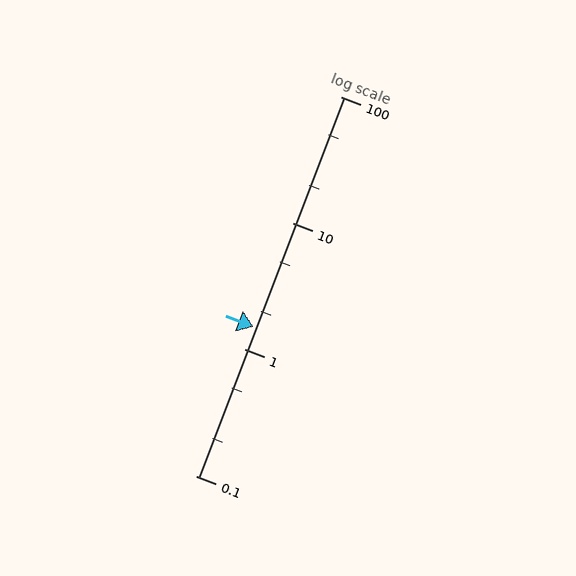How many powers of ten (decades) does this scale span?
The scale spans 3 decades, from 0.1 to 100.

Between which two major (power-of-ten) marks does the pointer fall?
The pointer is between 1 and 10.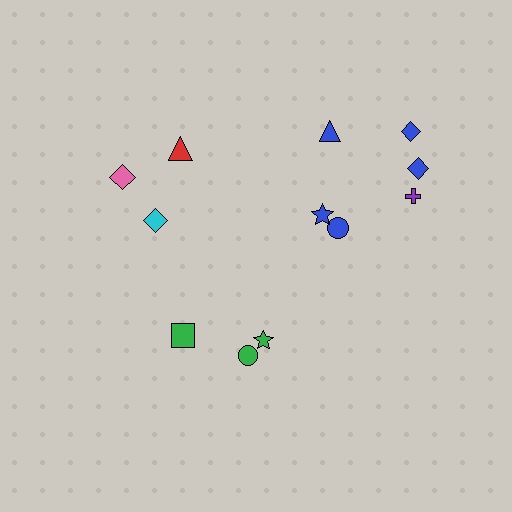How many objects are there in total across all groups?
There are 12 objects.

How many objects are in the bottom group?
There are 3 objects.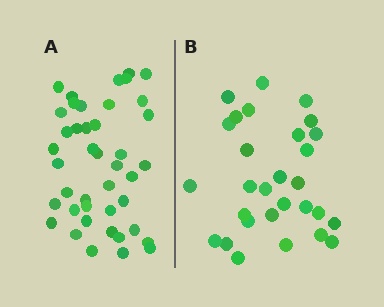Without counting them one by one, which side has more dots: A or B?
Region A (the left region) has more dots.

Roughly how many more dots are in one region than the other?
Region A has approximately 15 more dots than region B.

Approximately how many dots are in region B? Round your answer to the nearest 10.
About 30 dots. (The exact count is 29, which rounds to 30.)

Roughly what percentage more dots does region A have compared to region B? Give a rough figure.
About 45% more.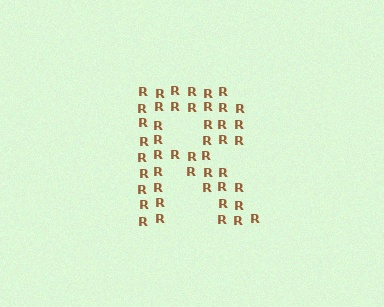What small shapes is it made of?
It is made of small letter R's.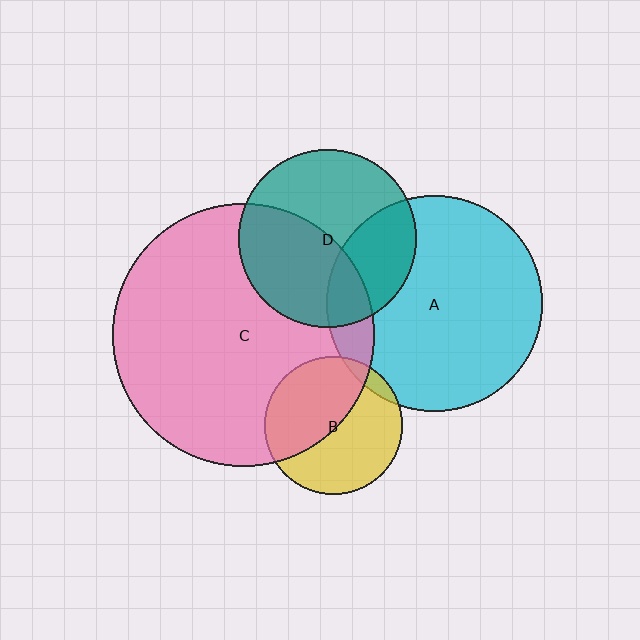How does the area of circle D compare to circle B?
Approximately 1.7 times.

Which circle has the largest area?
Circle C (pink).